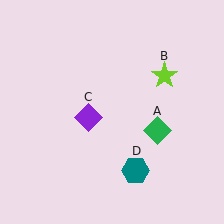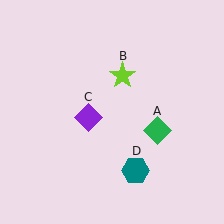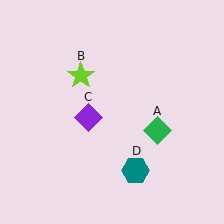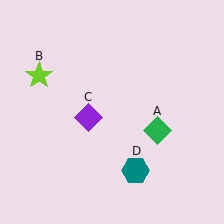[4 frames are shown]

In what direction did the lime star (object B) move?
The lime star (object B) moved left.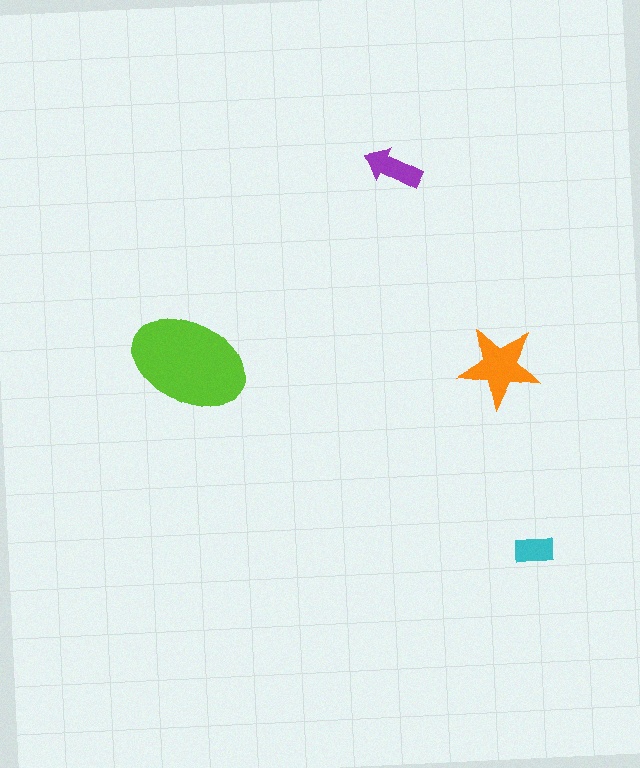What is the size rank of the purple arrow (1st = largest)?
3rd.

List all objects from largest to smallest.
The lime ellipse, the orange star, the purple arrow, the cyan rectangle.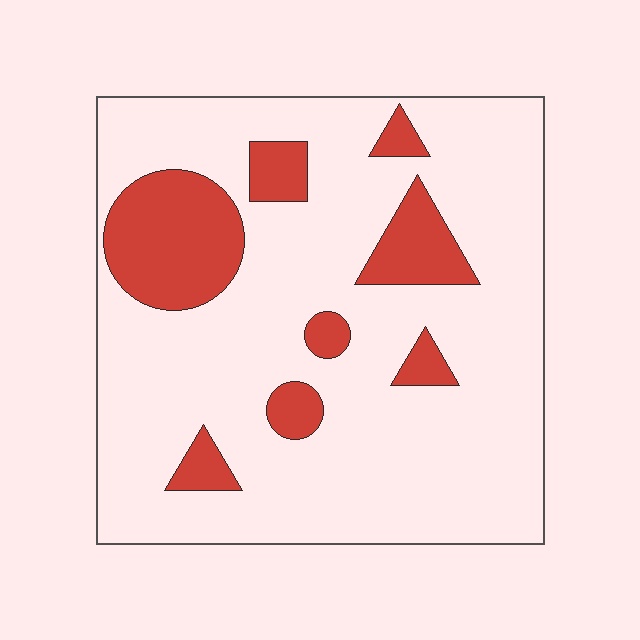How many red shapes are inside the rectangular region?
8.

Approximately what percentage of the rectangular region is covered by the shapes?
Approximately 20%.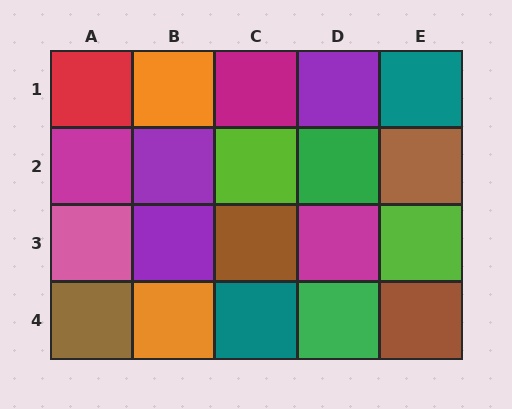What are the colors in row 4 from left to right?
Brown, orange, teal, green, brown.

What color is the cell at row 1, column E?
Teal.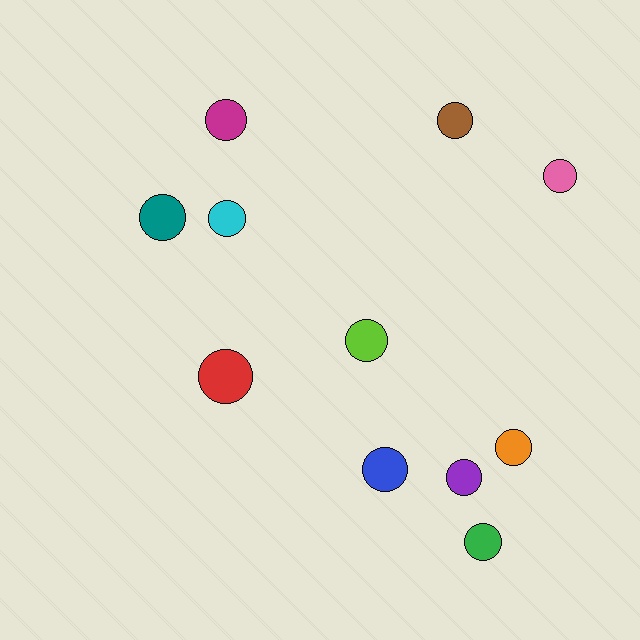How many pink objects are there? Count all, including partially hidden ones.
There is 1 pink object.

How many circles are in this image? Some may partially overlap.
There are 11 circles.